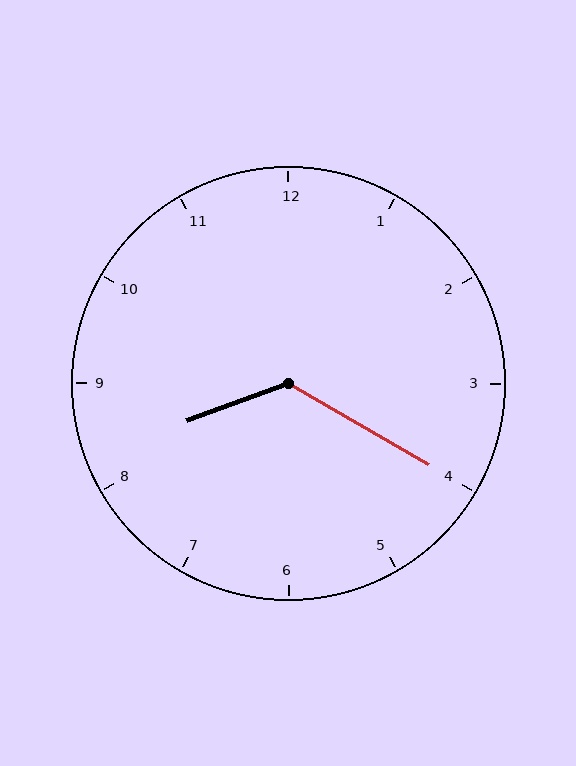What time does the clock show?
8:20.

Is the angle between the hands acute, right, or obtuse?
It is obtuse.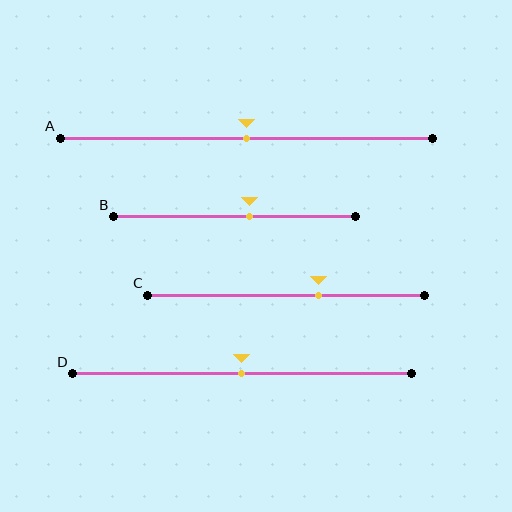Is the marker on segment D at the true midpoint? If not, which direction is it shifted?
Yes, the marker on segment D is at the true midpoint.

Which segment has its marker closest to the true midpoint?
Segment A has its marker closest to the true midpoint.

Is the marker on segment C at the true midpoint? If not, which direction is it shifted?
No, the marker on segment C is shifted to the right by about 12% of the segment length.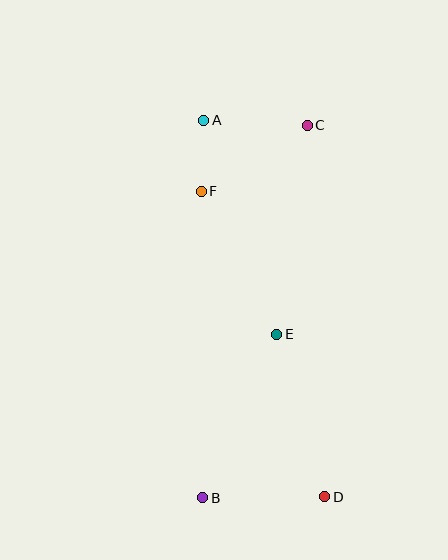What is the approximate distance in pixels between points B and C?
The distance between B and C is approximately 387 pixels.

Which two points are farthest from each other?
Points A and D are farthest from each other.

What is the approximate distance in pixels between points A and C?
The distance between A and C is approximately 104 pixels.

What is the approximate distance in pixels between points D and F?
The distance between D and F is approximately 329 pixels.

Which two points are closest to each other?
Points A and F are closest to each other.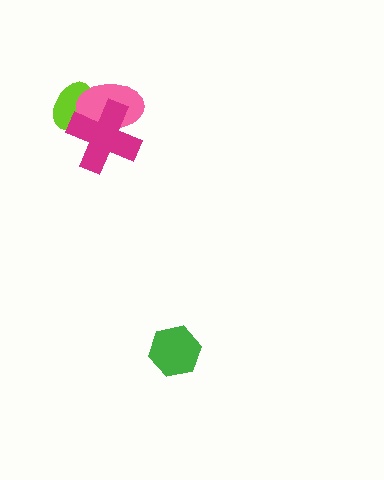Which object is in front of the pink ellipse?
The magenta cross is in front of the pink ellipse.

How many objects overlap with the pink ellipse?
2 objects overlap with the pink ellipse.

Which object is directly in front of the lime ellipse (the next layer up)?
The pink ellipse is directly in front of the lime ellipse.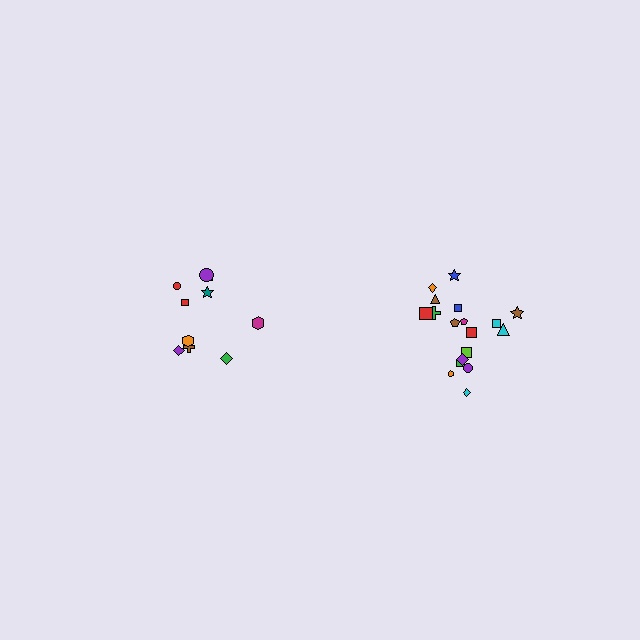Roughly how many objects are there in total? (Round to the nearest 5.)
Roughly 30 objects in total.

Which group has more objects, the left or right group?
The right group.